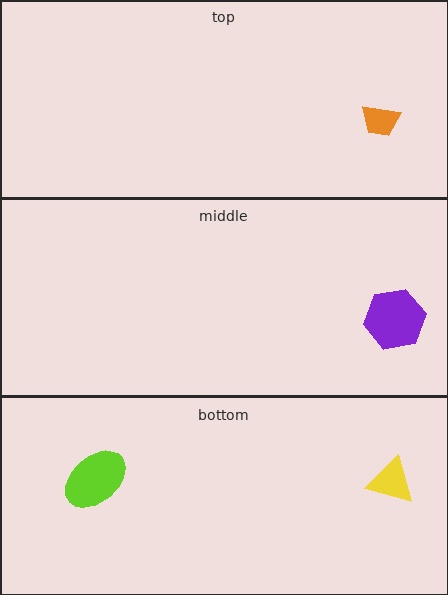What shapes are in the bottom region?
The lime ellipse, the yellow triangle.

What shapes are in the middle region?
The purple hexagon.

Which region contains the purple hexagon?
The middle region.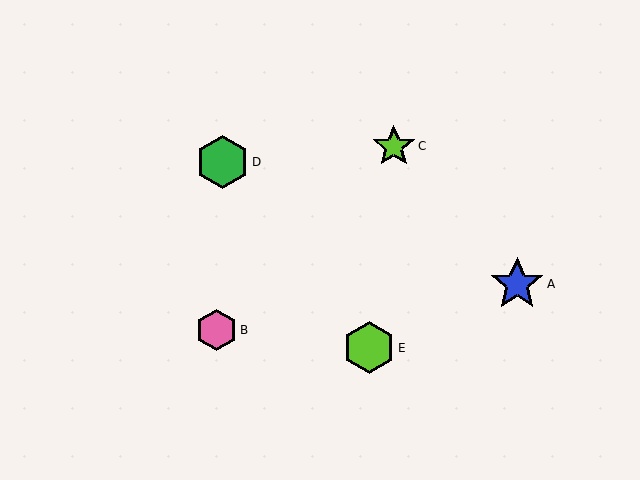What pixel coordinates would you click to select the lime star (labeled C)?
Click at (394, 146) to select the lime star C.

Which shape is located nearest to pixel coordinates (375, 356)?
The lime hexagon (labeled E) at (369, 348) is nearest to that location.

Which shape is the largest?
The blue star (labeled A) is the largest.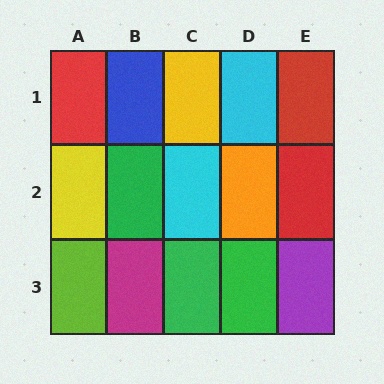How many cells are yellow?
2 cells are yellow.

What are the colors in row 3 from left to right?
Lime, magenta, green, green, purple.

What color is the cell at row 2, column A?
Yellow.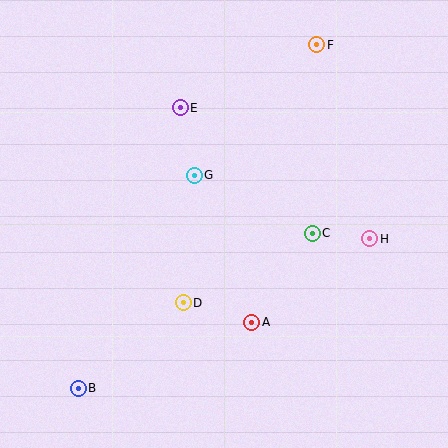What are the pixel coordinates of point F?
Point F is at (317, 45).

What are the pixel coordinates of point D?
Point D is at (183, 303).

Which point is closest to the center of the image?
Point G at (194, 175) is closest to the center.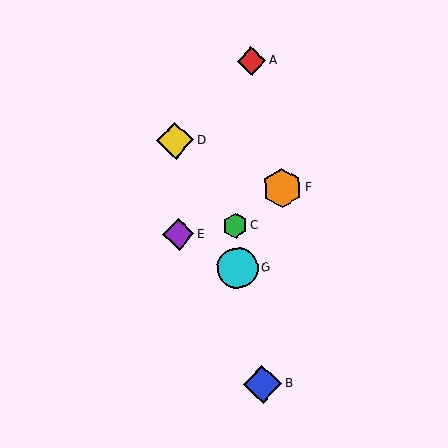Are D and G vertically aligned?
No, D is at x≈175 and G is at x≈237.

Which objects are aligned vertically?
Objects D, E are aligned vertically.